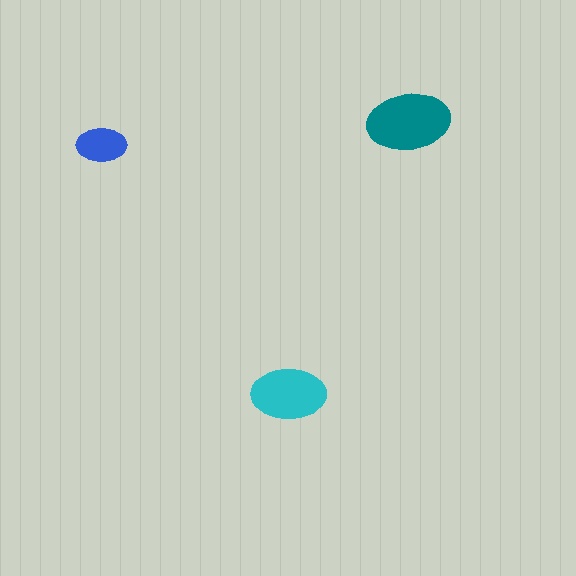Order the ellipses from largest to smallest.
the teal one, the cyan one, the blue one.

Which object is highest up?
The teal ellipse is topmost.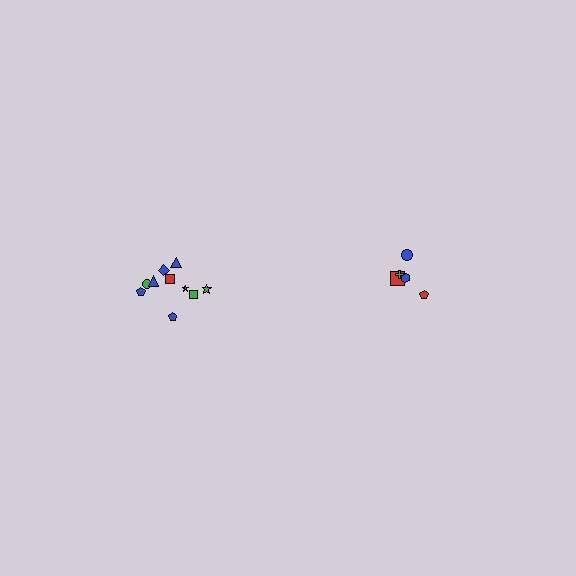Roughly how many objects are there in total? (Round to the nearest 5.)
Roughly 15 objects in total.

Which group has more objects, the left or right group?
The left group.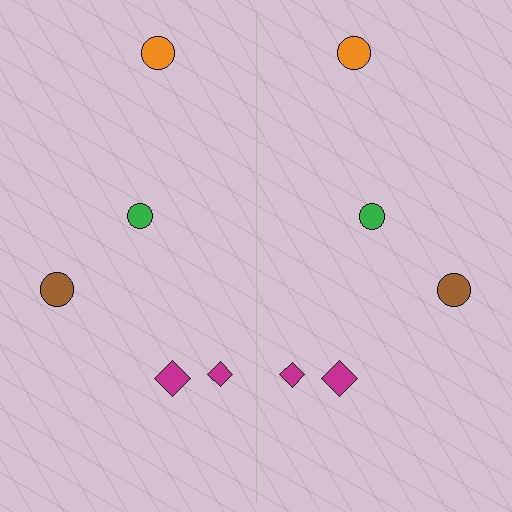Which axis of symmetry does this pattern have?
The pattern has a vertical axis of symmetry running through the center of the image.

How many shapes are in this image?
There are 10 shapes in this image.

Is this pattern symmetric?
Yes, this pattern has bilateral (reflection) symmetry.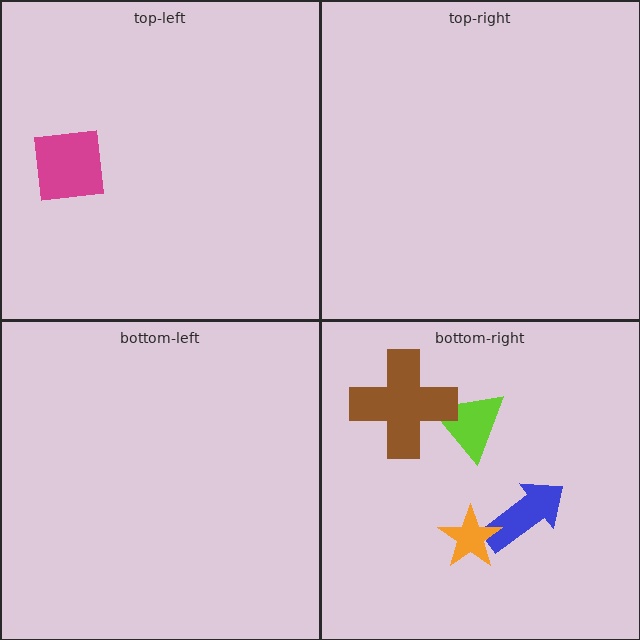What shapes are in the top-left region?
The magenta square.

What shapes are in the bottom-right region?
The blue arrow, the orange star, the lime triangle, the brown cross.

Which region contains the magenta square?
The top-left region.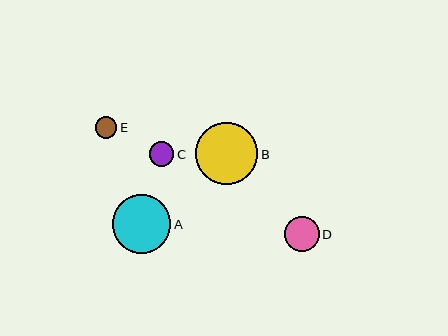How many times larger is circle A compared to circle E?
Circle A is approximately 2.7 times the size of circle E.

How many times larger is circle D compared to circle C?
Circle D is approximately 1.4 times the size of circle C.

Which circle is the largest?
Circle B is the largest with a size of approximately 62 pixels.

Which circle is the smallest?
Circle E is the smallest with a size of approximately 21 pixels.